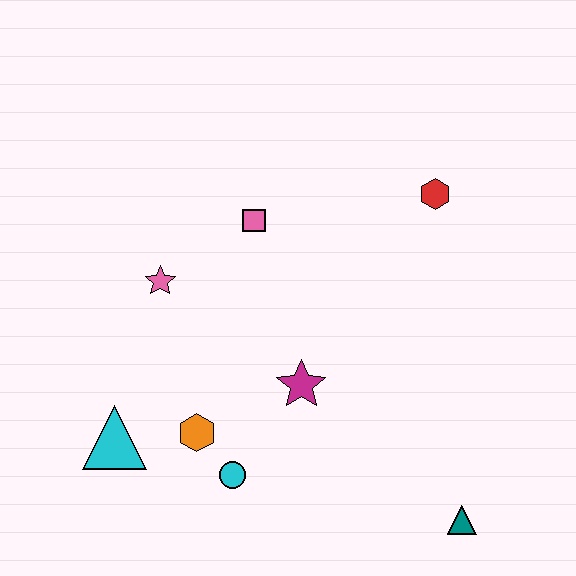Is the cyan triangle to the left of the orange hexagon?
Yes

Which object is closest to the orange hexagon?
The cyan circle is closest to the orange hexagon.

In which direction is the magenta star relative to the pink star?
The magenta star is to the right of the pink star.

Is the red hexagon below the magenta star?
No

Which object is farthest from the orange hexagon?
The red hexagon is farthest from the orange hexagon.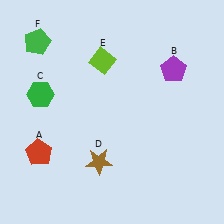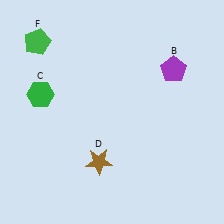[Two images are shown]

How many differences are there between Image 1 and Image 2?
There are 2 differences between the two images.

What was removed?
The lime diamond (E), the red pentagon (A) were removed in Image 2.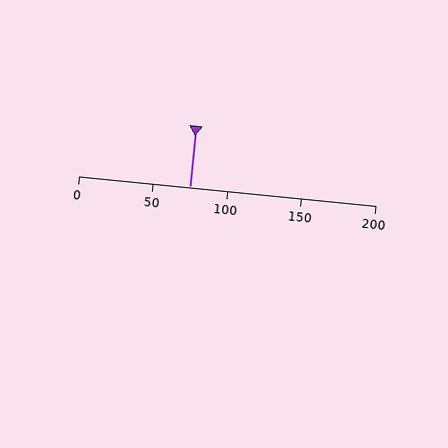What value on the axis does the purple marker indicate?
The marker indicates approximately 75.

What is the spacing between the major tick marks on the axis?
The major ticks are spaced 50 apart.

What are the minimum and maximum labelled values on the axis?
The axis runs from 0 to 200.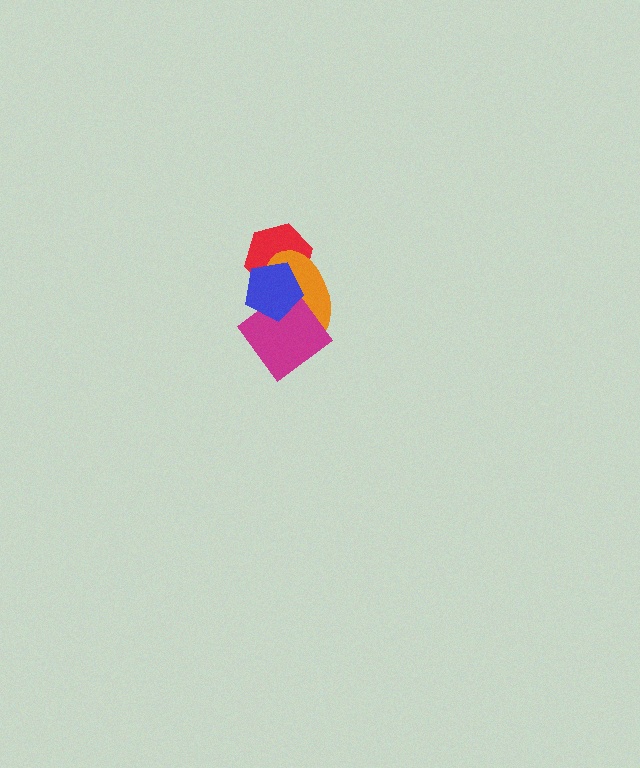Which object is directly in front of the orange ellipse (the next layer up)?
The magenta diamond is directly in front of the orange ellipse.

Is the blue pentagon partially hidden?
No, no other shape covers it.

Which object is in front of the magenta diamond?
The blue pentagon is in front of the magenta diamond.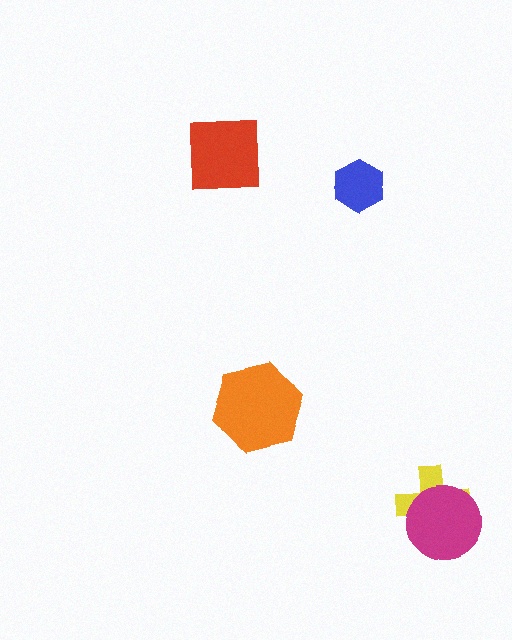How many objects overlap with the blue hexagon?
0 objects overlap with the blue hexagon.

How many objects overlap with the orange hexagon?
0 objects overlap with the orange hexagon.